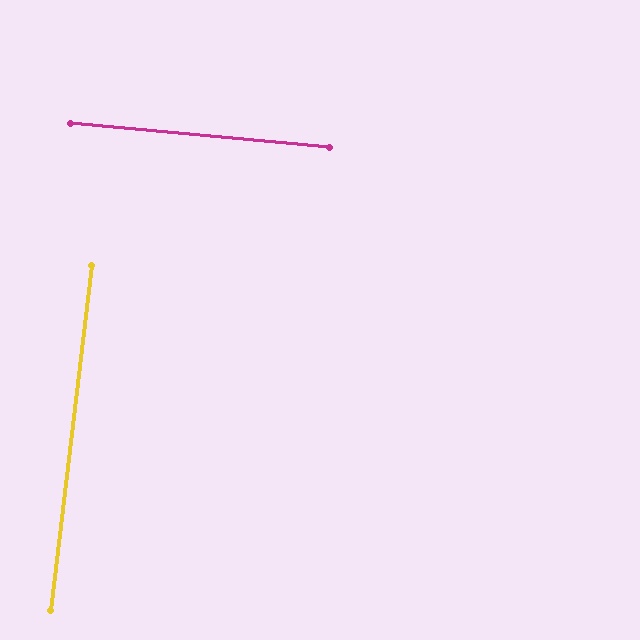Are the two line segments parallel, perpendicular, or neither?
Perpendicular — they meet at approximately 89°.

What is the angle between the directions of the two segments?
Approximately 89 degrees.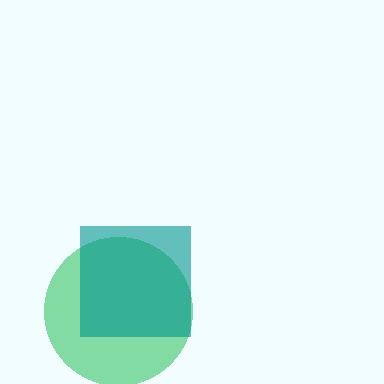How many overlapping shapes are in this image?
There are 2 overlapping shapes in the image.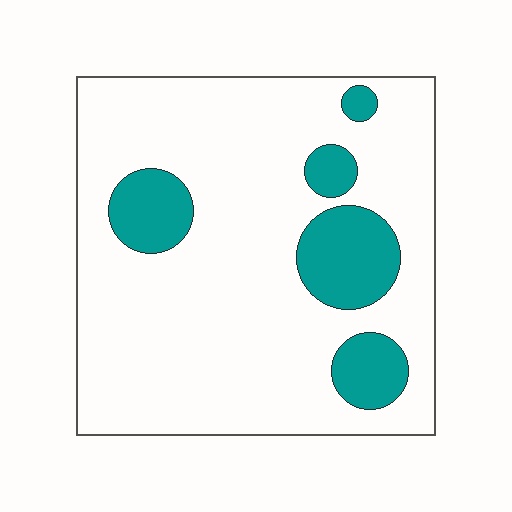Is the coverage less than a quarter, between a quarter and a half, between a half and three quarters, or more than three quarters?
Less than a quarter.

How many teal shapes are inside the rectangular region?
5.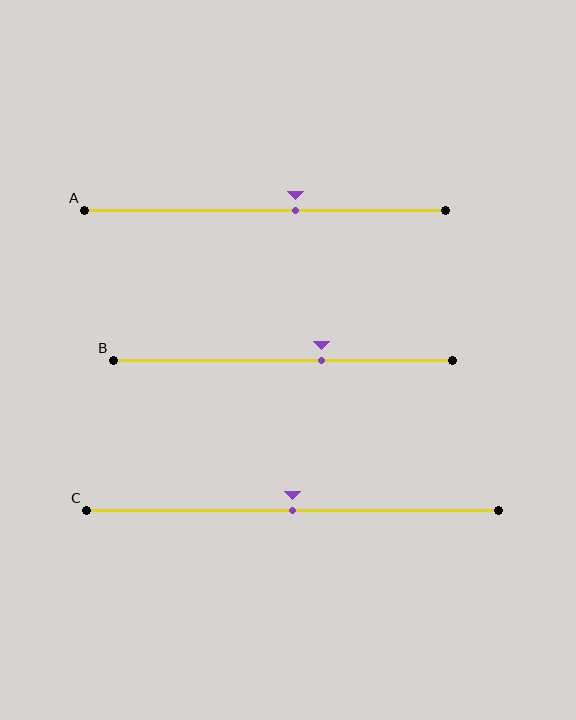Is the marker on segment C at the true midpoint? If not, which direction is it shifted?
Yes, the marker on segment C is at the true midpoint.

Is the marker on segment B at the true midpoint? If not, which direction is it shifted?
No, the marker on segment B is shifted to the right by about 11% of the segment length.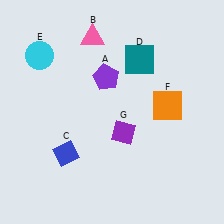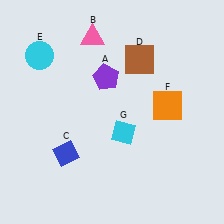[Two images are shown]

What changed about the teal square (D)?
In Image 1, D is teal. In Image 2, it changed to brown.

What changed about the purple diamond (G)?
In Image 1, G is purple. In Image 2, it changed to cyan.